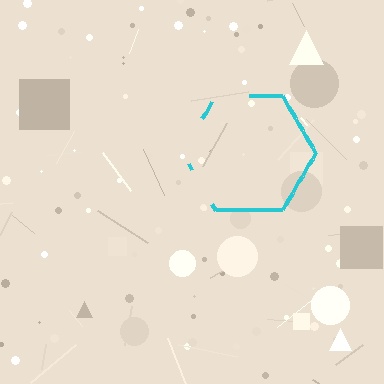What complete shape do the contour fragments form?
The contour fragments form a hexagon.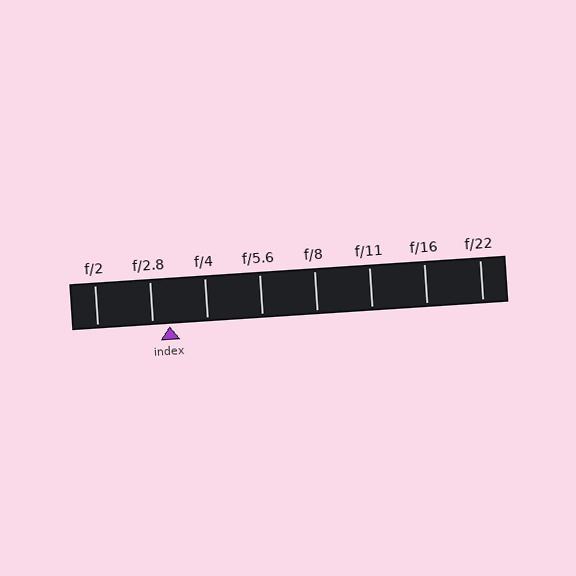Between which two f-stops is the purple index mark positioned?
The index mark is between f/2.8 and f/4.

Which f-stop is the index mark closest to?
The index mark is closest to f/2.8.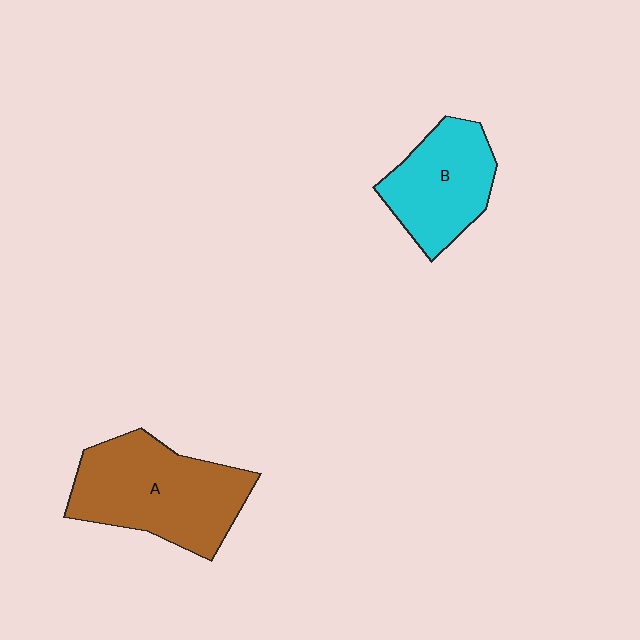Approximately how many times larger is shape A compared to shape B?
Approximately 1.4 times.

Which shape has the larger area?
Shape A (brown).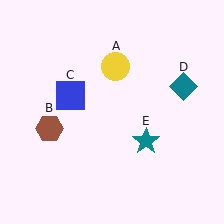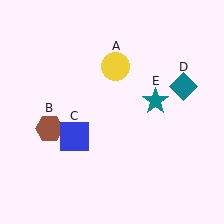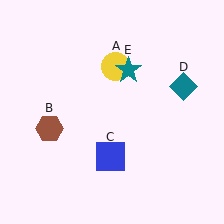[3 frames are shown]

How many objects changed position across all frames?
2 objects changed position: blue square (object C), teal star (object E).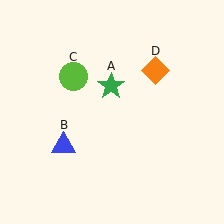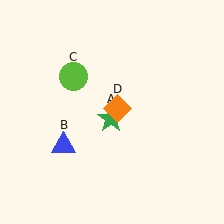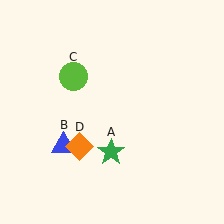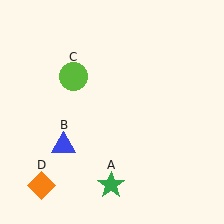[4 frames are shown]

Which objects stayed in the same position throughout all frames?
Blue triangle (object B) and lime circle (object C) remained stationary.